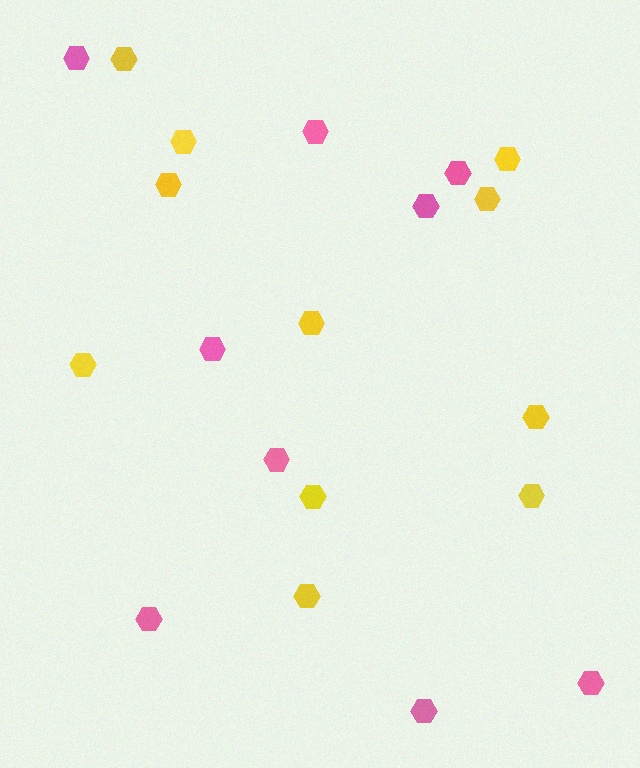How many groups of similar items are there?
There are 2 groups: one group of yellow hexagons (11) and one group of pink hexagons (9).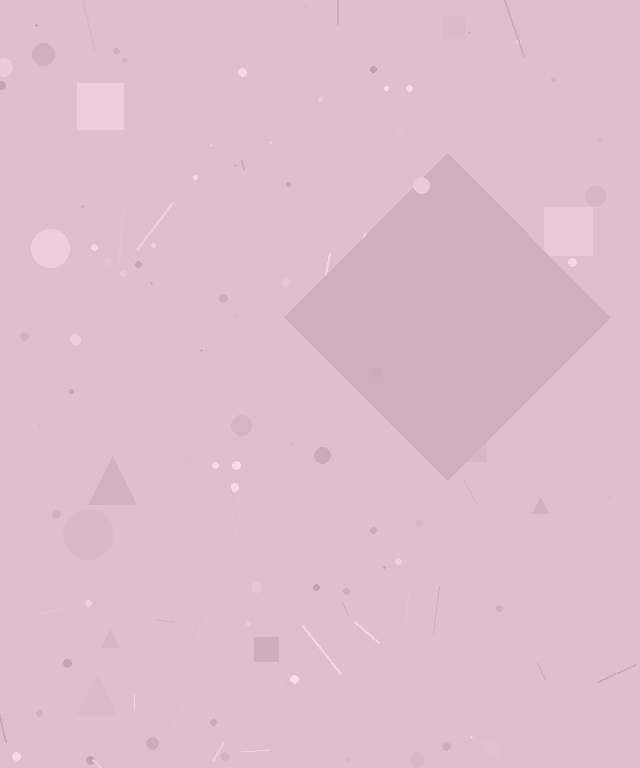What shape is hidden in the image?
A diamond is hidden in the image.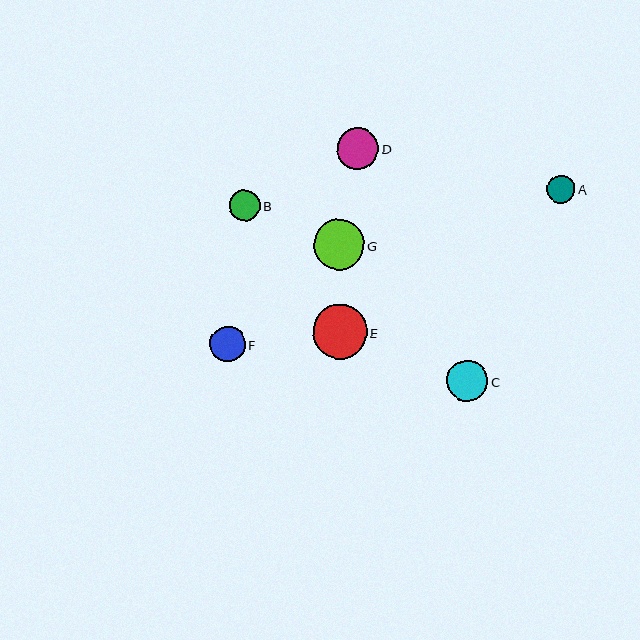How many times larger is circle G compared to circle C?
Circle G is approximately 1.2 times the size of circle C.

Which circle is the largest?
Circle E is the largest with a size of approximately 54 pixels.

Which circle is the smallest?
Circle A is the smallest with a size of approximately 29 pixels.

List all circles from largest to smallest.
From largest to smallest: E, G, D, C, F, B, A.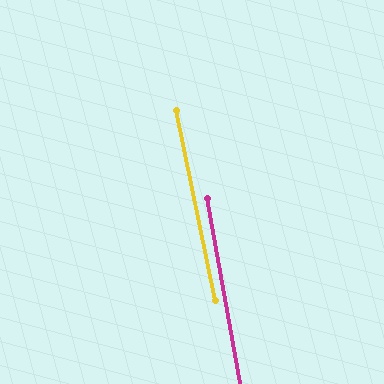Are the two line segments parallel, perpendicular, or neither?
Parallel — their directions differ by only 1.2°.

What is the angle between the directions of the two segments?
Approximately 1 degree.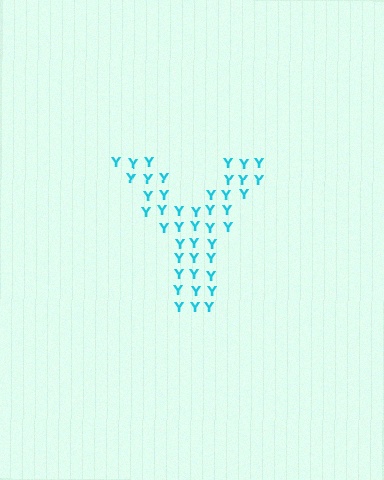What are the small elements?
The small elements are letter Y's.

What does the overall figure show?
The overall figure shows the letter Y.